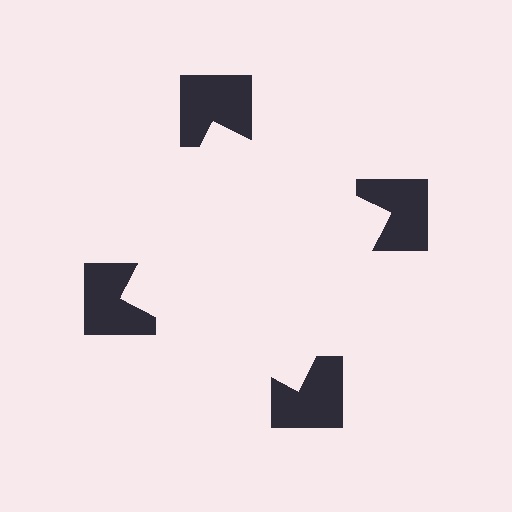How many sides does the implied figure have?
4 sides.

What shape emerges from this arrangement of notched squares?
An illusory square — its edges are inferred from the aligned wedge cuts in the notched squares, not physically drawn.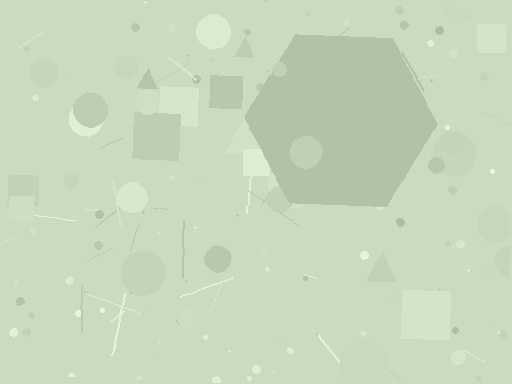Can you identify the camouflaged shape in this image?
The camouflaged shape is a hexagon.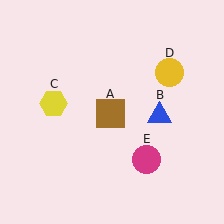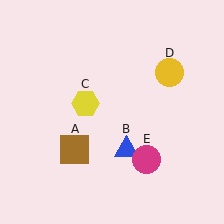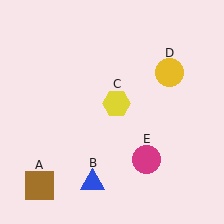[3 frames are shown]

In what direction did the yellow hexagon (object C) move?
The yellow hexagon (object C) moved right.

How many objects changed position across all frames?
3 objects changed position: brown square (object A), blue triangle (object B), yellow hexagon (object C).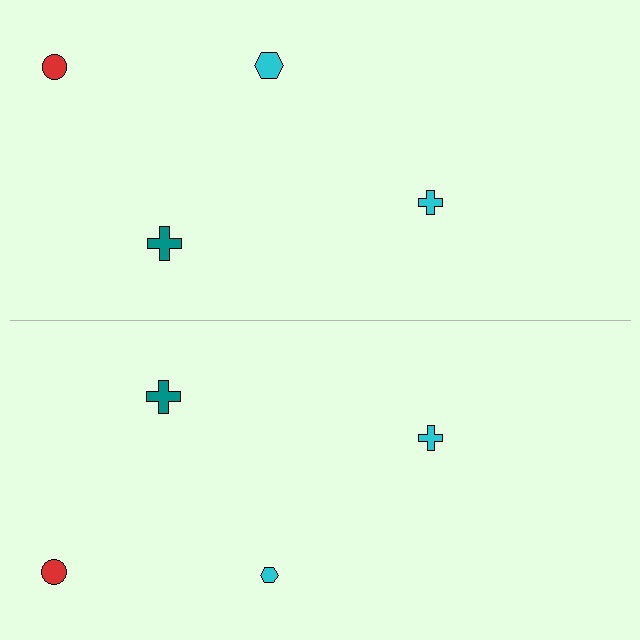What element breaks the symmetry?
The cyan hexagon on the bottom side has a different size than its mirror counterpart.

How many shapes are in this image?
There are 8 shapes in this image.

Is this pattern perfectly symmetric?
No, the pattern is not perfectly symmetric. The cyan hexagon on the bottom side has a different size than its mirror counterpart.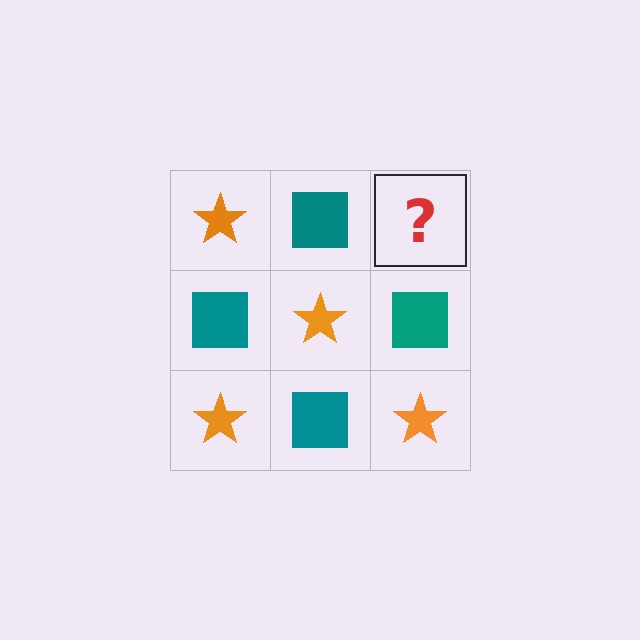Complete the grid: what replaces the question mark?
The question mark should be replaced with an orange star.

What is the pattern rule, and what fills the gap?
The rule is that it alternates orange star and teal square in a checkerboard pattern. The gap should be filled with an orange star.